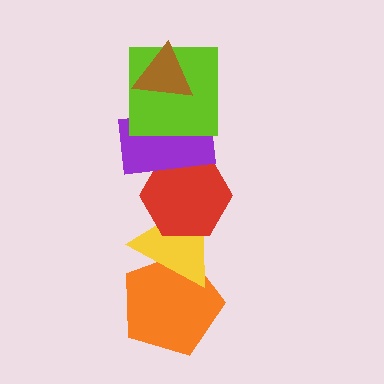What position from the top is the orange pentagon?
The orange pentagon is 6th from the top.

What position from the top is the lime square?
The lime square is 2nd from the top.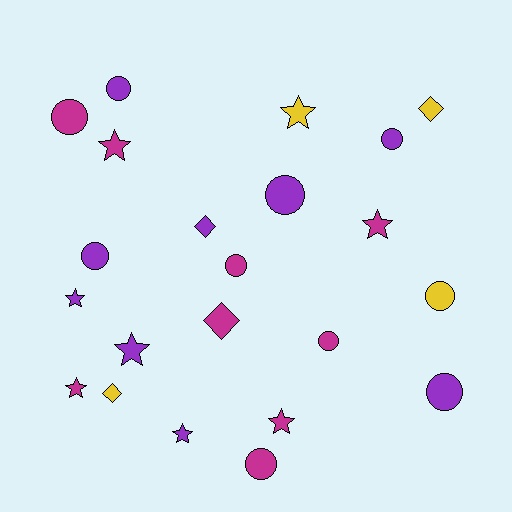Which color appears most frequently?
Magenta, with 9 objects.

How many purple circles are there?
There are 5 purple circles.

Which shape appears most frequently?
Circle, with 10 objects.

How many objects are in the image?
There are 22 objects.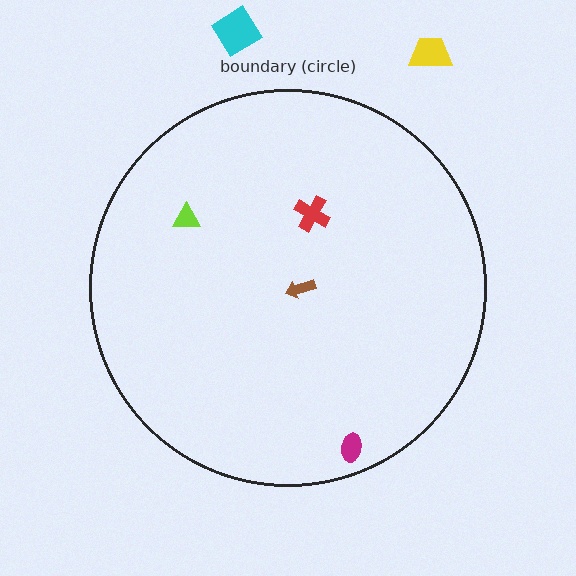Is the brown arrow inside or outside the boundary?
Inside.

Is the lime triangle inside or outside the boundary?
Inside.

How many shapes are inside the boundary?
4 inside, 2 outside.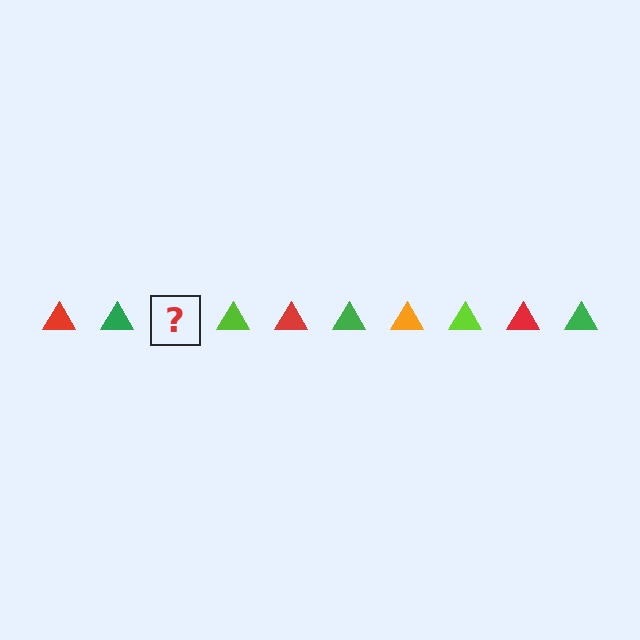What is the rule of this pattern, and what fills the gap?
The rule is that the pattern cycles through red, green, orange, lime triangles. The gap should be filled with an orange triangle.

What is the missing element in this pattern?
The missing element is an orange triangle.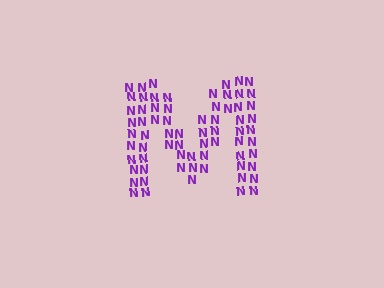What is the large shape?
The large shape is the letter M.